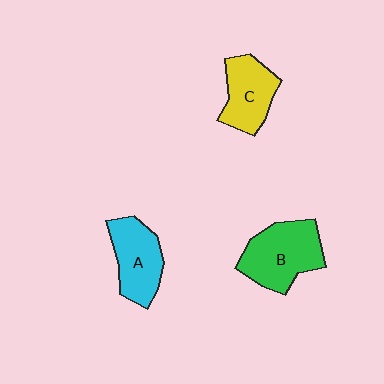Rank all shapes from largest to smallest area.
From largest to smallest: B (green), A (cyan), C (yellow).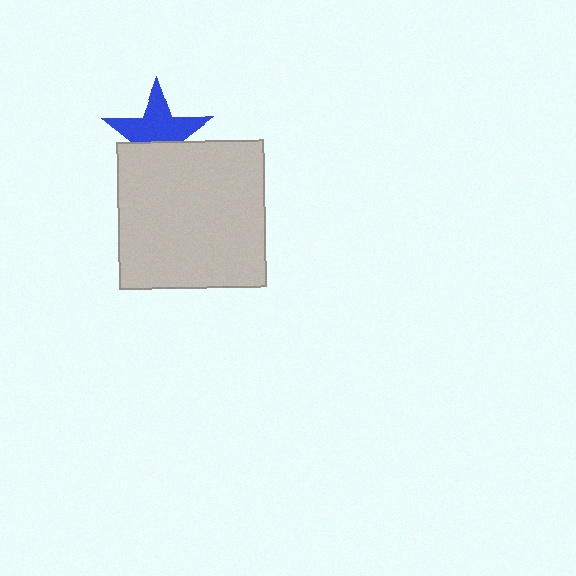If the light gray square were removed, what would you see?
You would see the complete blue star.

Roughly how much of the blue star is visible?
About half of it is visible (roughly 62%).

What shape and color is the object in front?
The object in front is a light gray square.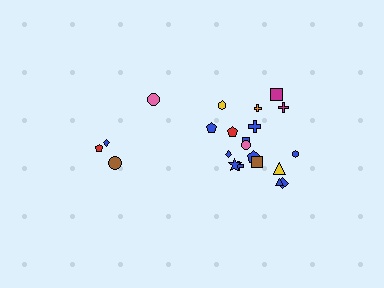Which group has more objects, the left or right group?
The right group.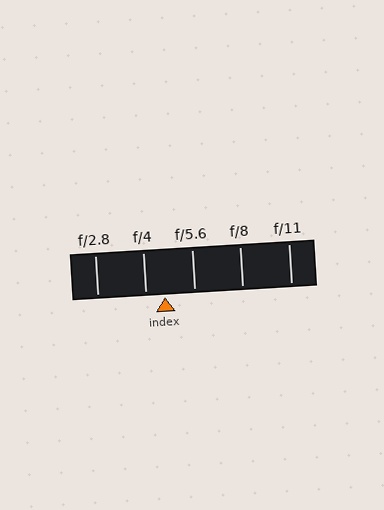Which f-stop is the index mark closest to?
The index mark is closest to f/4.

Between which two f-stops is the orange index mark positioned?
The index mark is between f/4 and f/5.6.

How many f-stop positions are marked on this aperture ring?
There are 5 f-stop positions marked.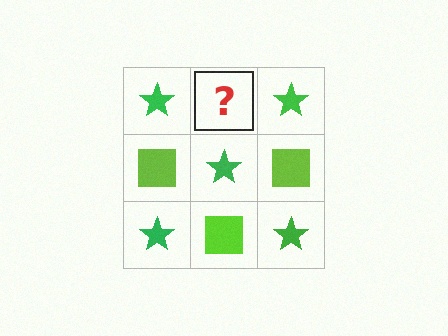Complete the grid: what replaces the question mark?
The question mark should be replaced with a lime square.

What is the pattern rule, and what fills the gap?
The rule is that it alternates green star and lime square in a checkerboard pattern. The gap should be filled with a lime square.